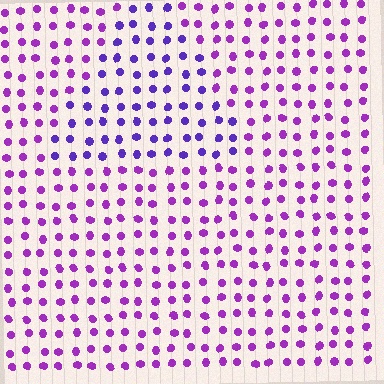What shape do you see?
I see a triangle.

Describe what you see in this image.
The image is filled with small purple elements in a uniform arrangement. A triangle-shaped region is visible where the elements are tinted to a slightly different hue, forming a subtle color boundary.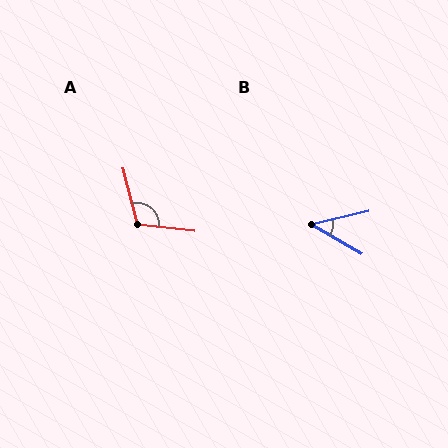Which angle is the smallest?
B, at approximately 43 degrees.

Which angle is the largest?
A, at approximately 110 degrees.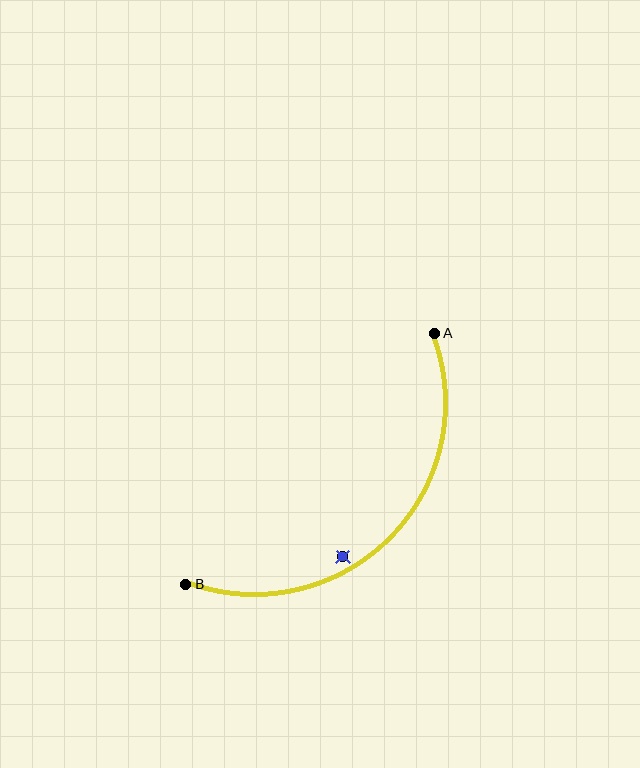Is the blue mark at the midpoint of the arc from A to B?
No — the blue mark does not lie on the arc at all. It sits slightly inside the curve.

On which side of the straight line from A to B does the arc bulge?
The arc bulges below and to the right of the straight line connecting A and B.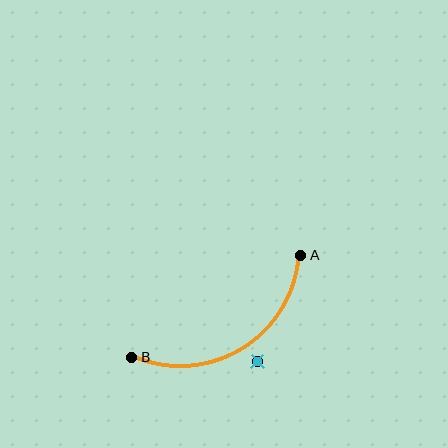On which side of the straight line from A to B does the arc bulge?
The arc bulges below the straight line connecting A and B.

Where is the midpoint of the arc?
The arc midpoint is the point on the curve farthest from the straight line joining A and B. It sits below that line.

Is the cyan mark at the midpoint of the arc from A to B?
No — the cyan mark does not lie on the arc at all. It sits slightly outside the curve.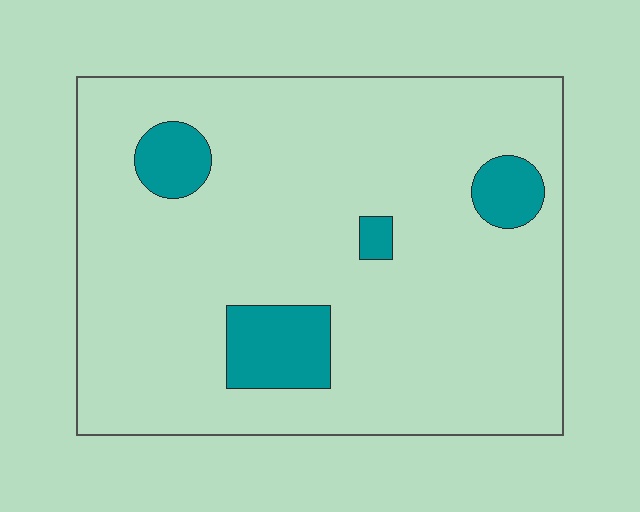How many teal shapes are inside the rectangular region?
4.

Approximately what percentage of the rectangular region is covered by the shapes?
Approximately 10%.